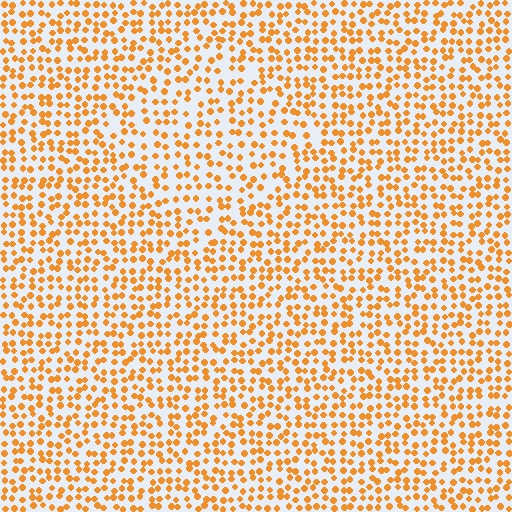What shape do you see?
I see a diamond.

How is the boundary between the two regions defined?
The boundary is defined by a change in element density (approximately 1.4x ratio). All elements are the same color, size, and shape.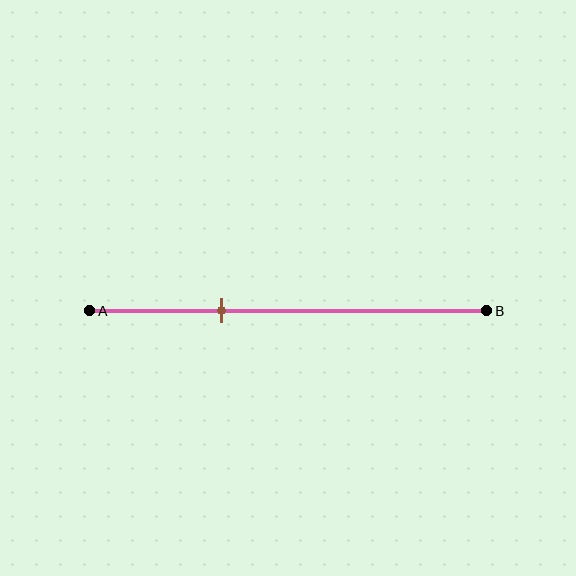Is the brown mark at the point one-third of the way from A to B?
Yes, the mark is approximately at the one-third point.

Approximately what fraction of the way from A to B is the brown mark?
The brown mark is approximately 35% of the way from A to B.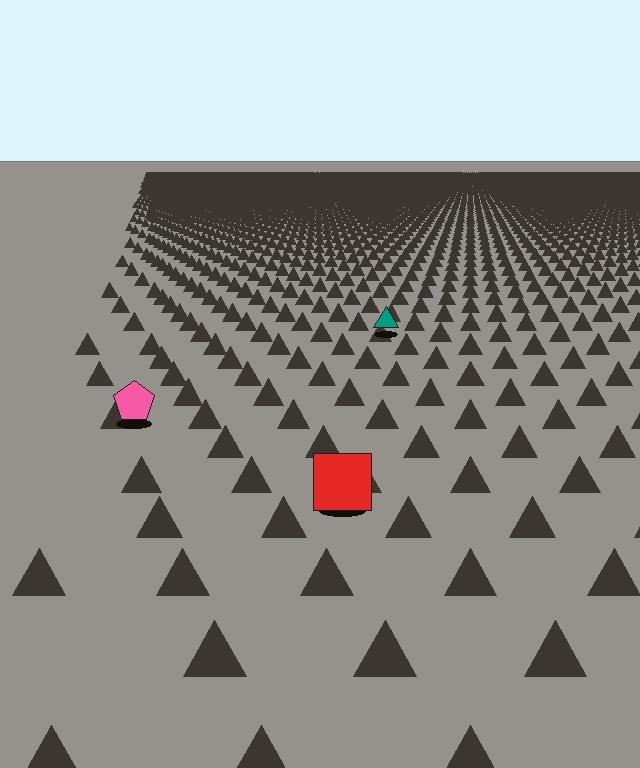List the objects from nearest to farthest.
From nearest to farthest: the red square, the pink pentagon, the teal triangle.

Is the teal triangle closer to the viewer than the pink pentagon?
No. The pink pentagon is closer — you can tell from the texture gradient: the ground texture is coarser near it.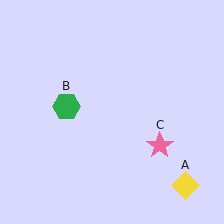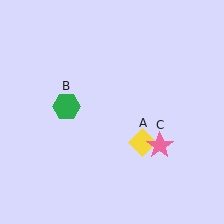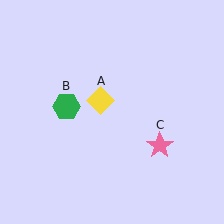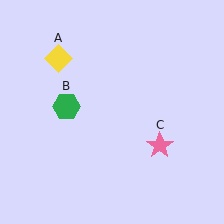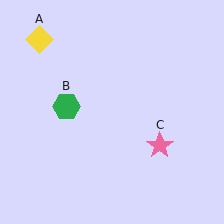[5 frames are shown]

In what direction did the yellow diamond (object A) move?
The yellow diamond (object A) moved up and to the left.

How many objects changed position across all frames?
1 object changed position: yellow diamond (object A).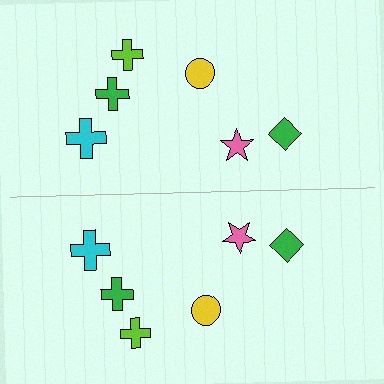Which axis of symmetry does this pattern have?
The pattern has a horizontal axis of symmetry running through the center of the image.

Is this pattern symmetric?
Yes, this pattern has bilateral (reflection) symmetry.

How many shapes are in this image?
There are 12 shapes in this image.